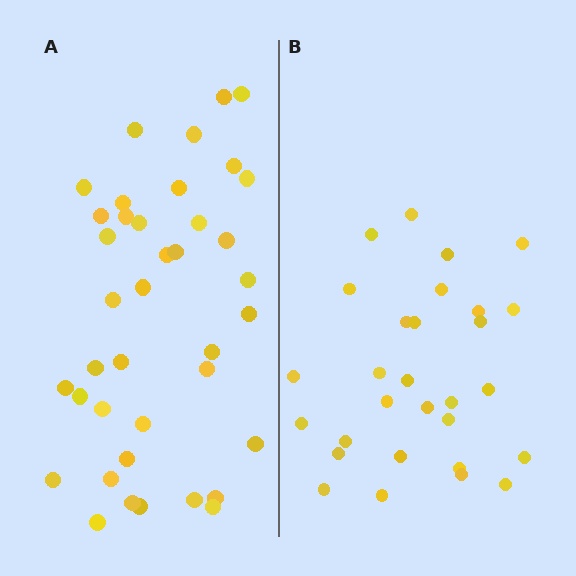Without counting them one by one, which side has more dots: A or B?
Region A (the left region) has more dots.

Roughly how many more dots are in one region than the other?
Region A has roughly 10 or so more dots than region B.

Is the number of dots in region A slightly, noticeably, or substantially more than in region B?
Region A has noticeably more, but not dramatically so. The ratio is roughly 1.3 to 1.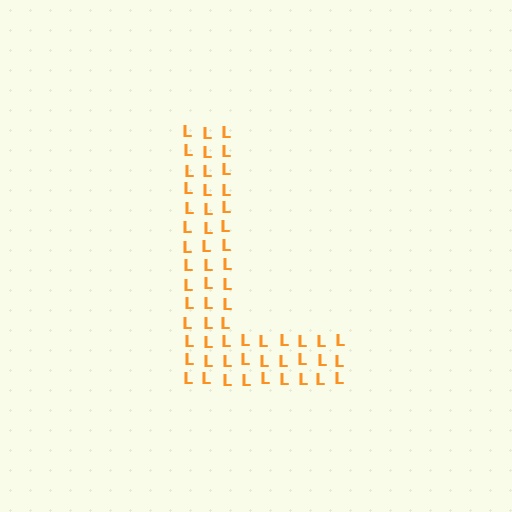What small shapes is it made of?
It is made of small letter L's.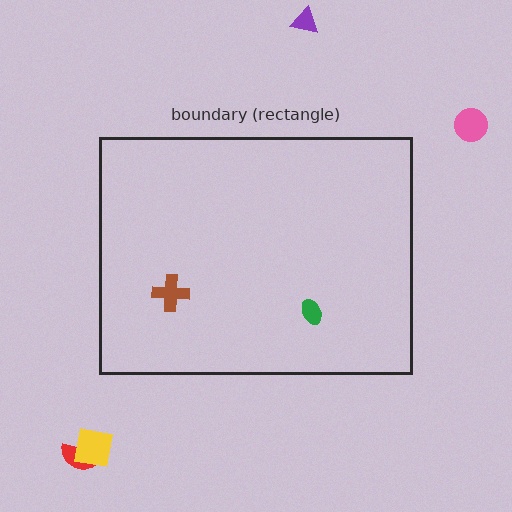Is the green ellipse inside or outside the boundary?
Inside.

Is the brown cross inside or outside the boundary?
Inside.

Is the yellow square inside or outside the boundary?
Outside.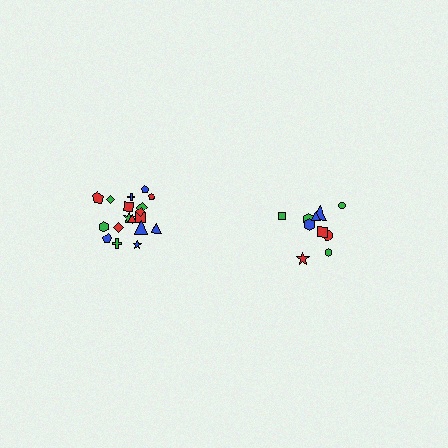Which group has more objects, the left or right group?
The left group.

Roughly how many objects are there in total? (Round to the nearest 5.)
Roughly 30 objects in total.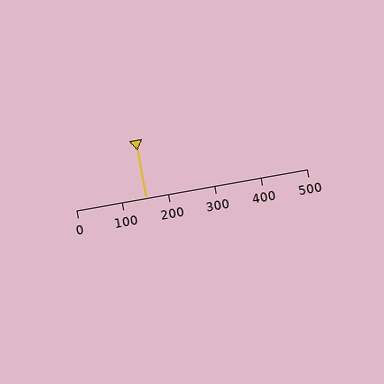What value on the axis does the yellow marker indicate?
The marker indicates approximately 150.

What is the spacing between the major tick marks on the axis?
The major ticks are spaced 100 apart.